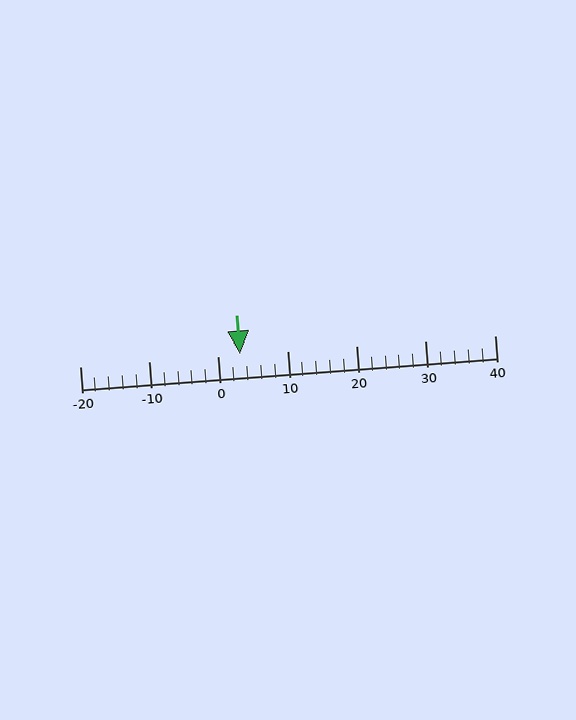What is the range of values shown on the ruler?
The ruler shows values from -20 to 40.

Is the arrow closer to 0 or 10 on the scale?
The arrow is closer to 0.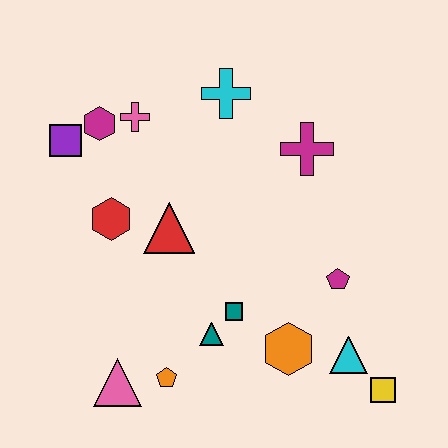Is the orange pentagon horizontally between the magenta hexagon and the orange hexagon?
Yes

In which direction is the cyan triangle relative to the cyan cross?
The cyan triangle is below the cyan cross.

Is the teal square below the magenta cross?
Yes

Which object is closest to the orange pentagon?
The pink triangle is closest to the orange pentagon.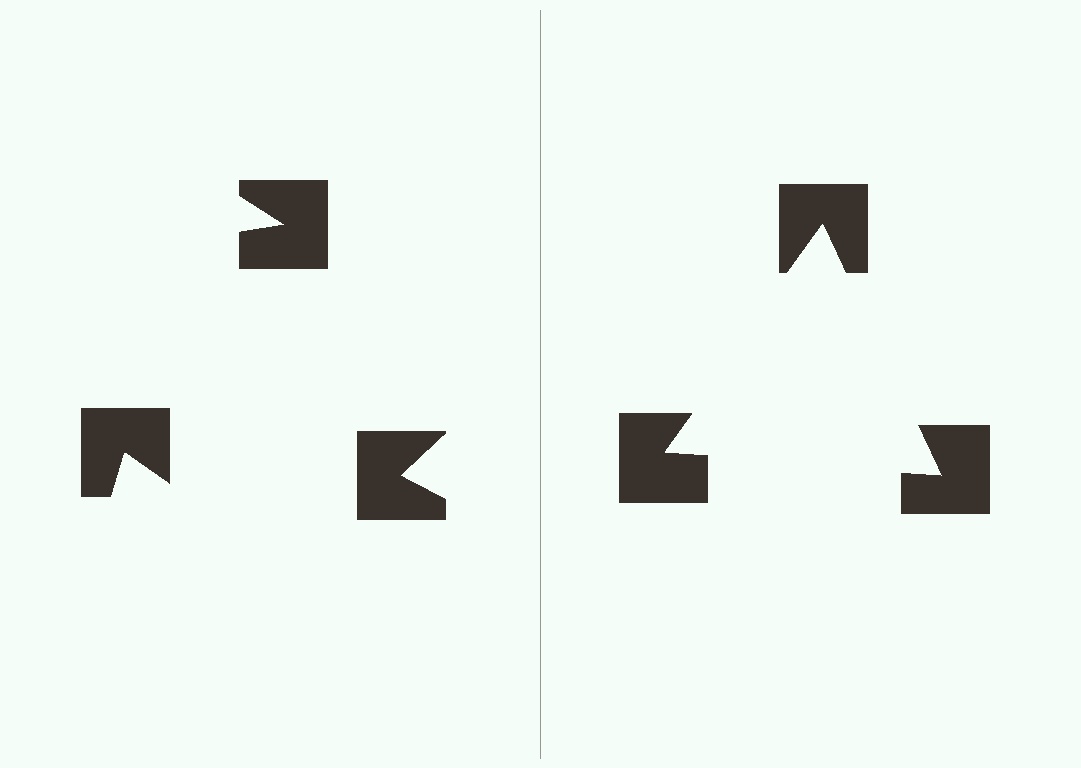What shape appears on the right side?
An illusory triangle.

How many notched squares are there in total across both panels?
6 — 3 on each side.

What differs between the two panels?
The notched squares are positioned identically on both sides; only the wedge orientations differ. On the right they align to a triangle; on the left they are misaligned.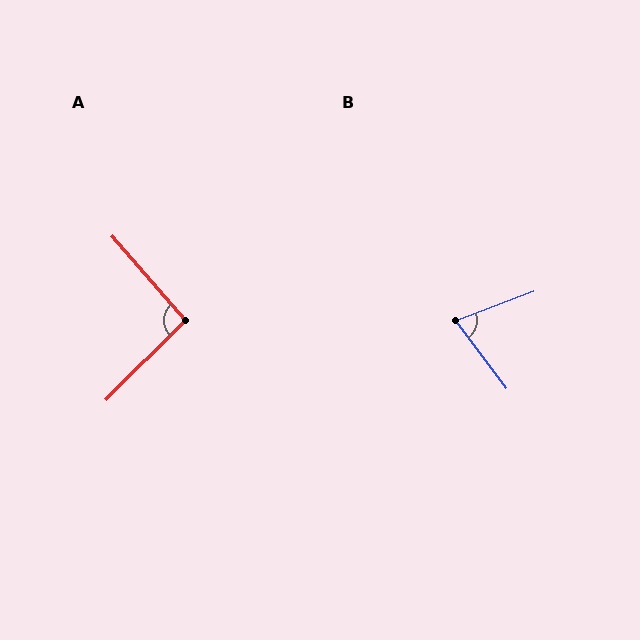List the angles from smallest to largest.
B (74°), A (94°).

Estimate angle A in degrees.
Approximately 94 degrees.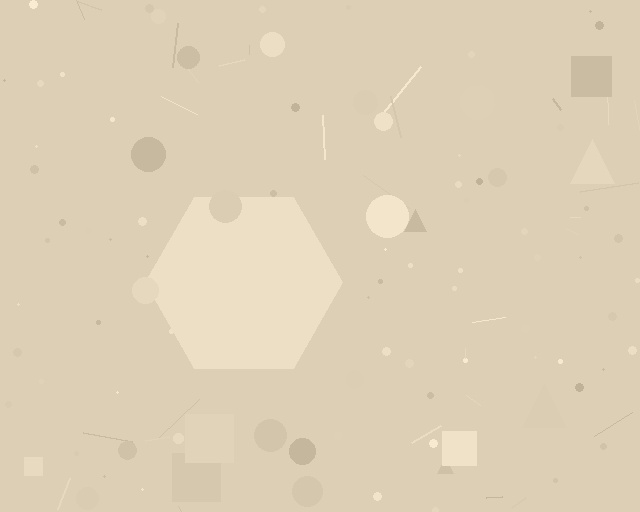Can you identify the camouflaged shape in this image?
The camouflaged shape is a hexagon.